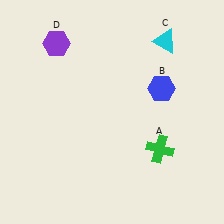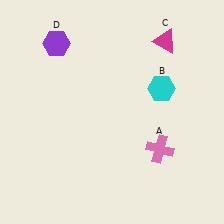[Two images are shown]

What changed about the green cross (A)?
In Image 1, A is green. In Image 2, it changed to pink.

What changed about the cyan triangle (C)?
In Image 1, C is cyan. In Image 2, it changed to magenta.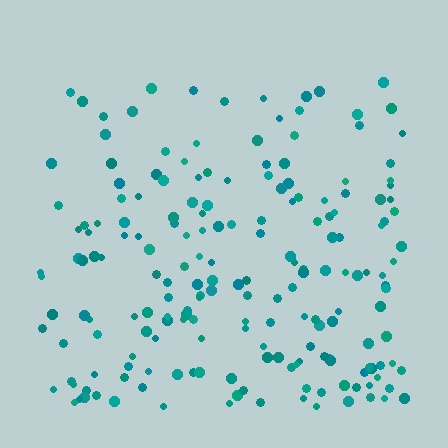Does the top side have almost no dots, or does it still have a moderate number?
Still a moderate number, just noticeably fewer than the bottom.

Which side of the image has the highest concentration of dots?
The bottom.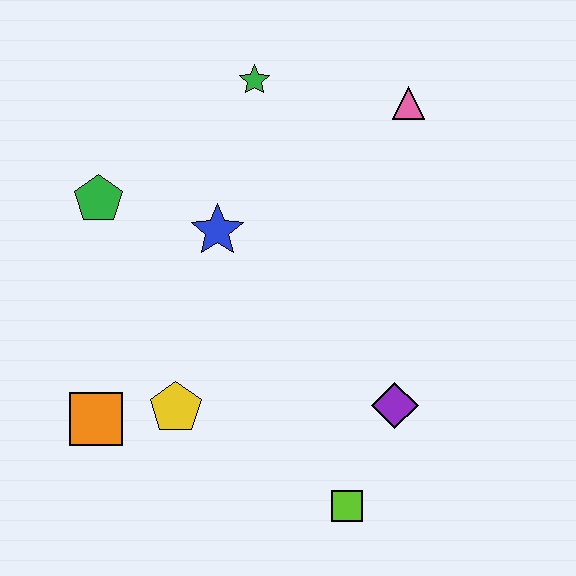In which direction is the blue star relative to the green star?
The blue star is below the green star.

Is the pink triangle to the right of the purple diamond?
Yes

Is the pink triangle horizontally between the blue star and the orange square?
No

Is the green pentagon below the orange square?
No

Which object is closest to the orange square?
The yellow pentagon is closest to the orange square.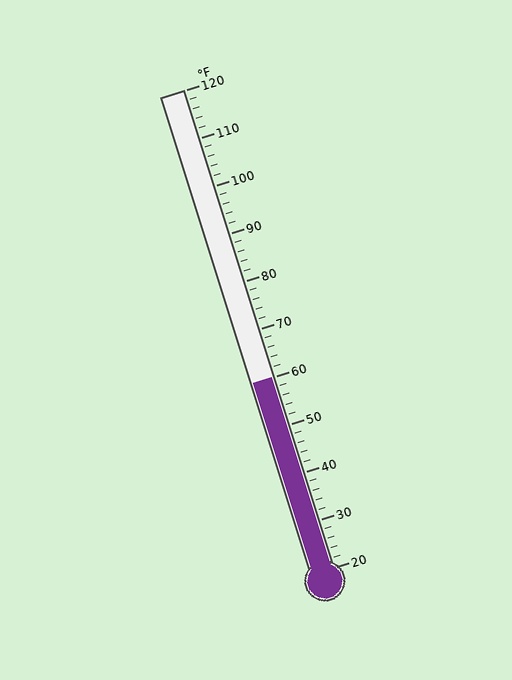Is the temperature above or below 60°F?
The temperature is at 60°F.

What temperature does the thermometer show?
The thermometer shows approximately 60°F.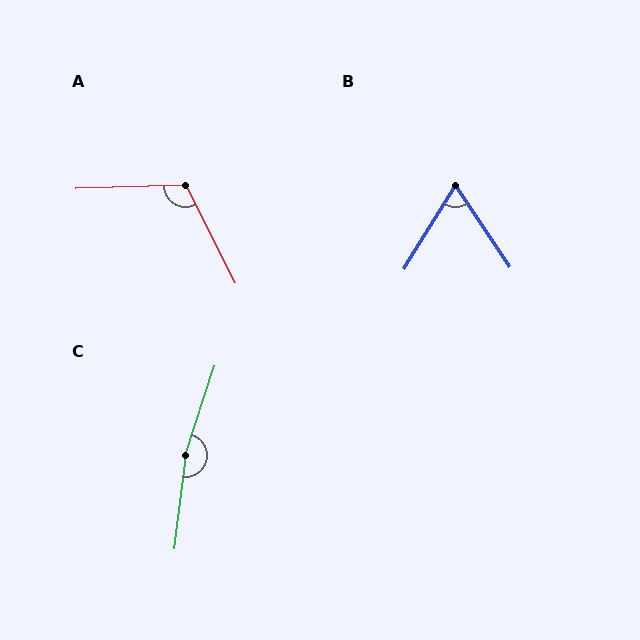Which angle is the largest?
C, at approximately 169 degrees.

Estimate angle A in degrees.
Approximately 115 degrees.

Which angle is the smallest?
B, at approximately 66 degrees.